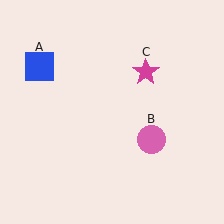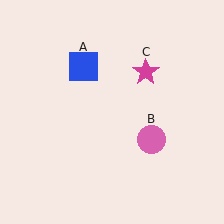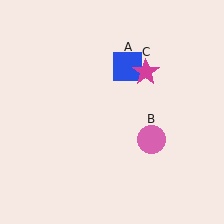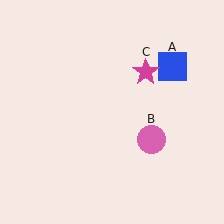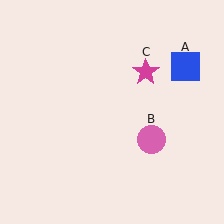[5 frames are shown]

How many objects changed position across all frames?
1 object changed position: blue square (object A).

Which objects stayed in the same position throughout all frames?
Pink circle (object B) and magenta star (object C) remained stationary.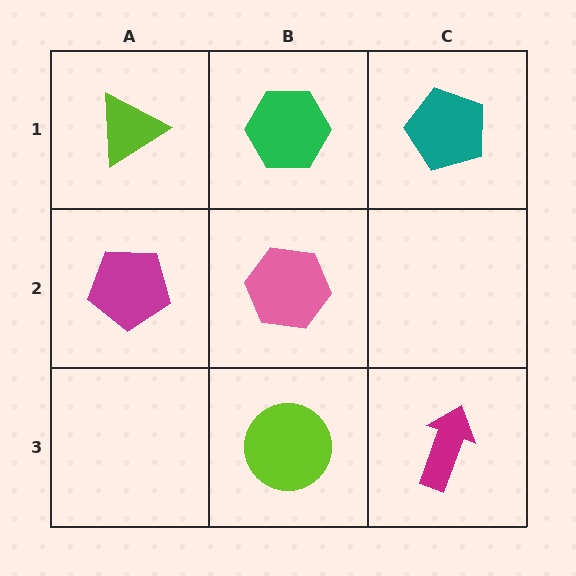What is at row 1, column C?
A teal pentagon.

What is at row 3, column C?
A magenta arrow.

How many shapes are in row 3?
2 shapes.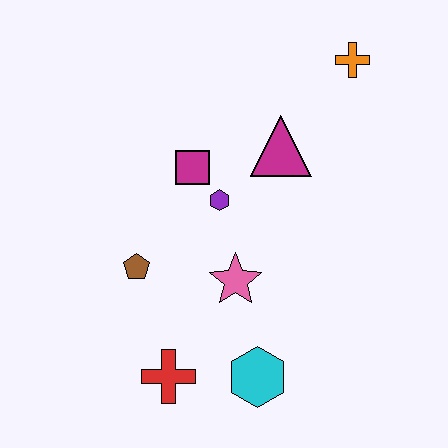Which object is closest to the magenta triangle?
The purple hexagon is closest to the magenta triangle.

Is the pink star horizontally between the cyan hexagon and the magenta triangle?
No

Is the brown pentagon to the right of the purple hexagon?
No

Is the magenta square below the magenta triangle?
Yes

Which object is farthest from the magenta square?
The cyan hexagon is farthest from the magenta square.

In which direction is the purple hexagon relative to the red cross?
The purple hexagon is above the red cross.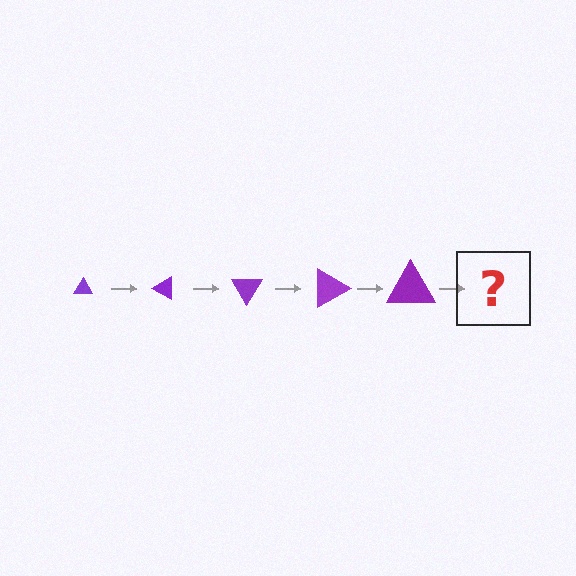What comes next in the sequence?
The next element should be a triangle, larger than the previous one and rotated 150 degrees from the start.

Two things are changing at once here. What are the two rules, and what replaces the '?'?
The two rules are that the triangle grows larger each step and it rotates 30 degrees each step. The '?' should be a triangle, larger than the previous one and rotated 150 degrees from the start.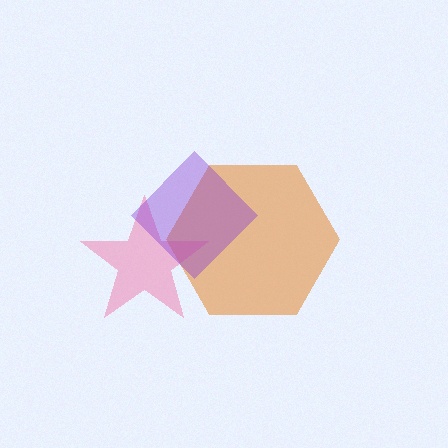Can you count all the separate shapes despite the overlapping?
Yes, there are 3 separate shapes.